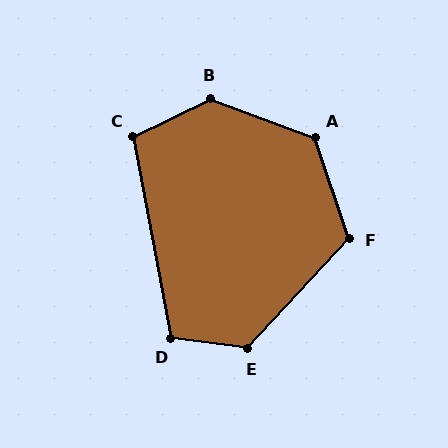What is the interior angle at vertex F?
Approximately 119 degrees (obtuse).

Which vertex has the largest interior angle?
B, at approximately 134 degrees.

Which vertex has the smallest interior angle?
C, at approximately 106 degrees.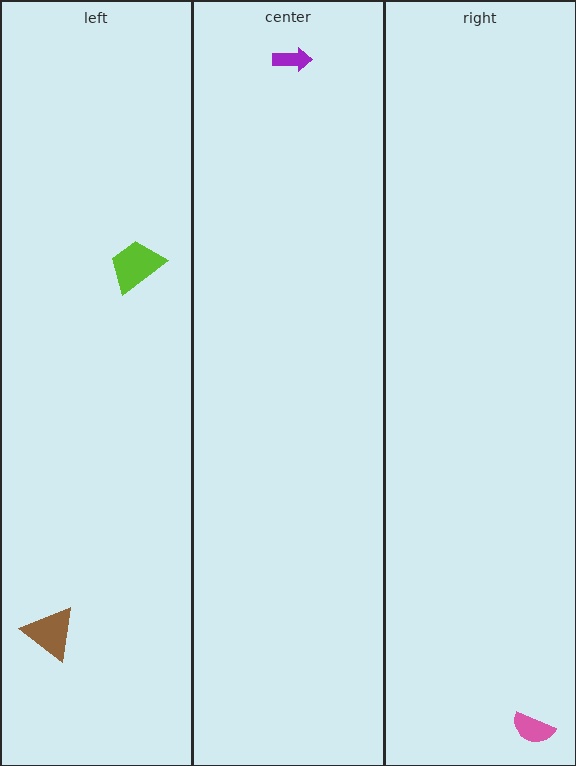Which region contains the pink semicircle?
The right region.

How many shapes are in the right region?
1.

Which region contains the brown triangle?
The left region.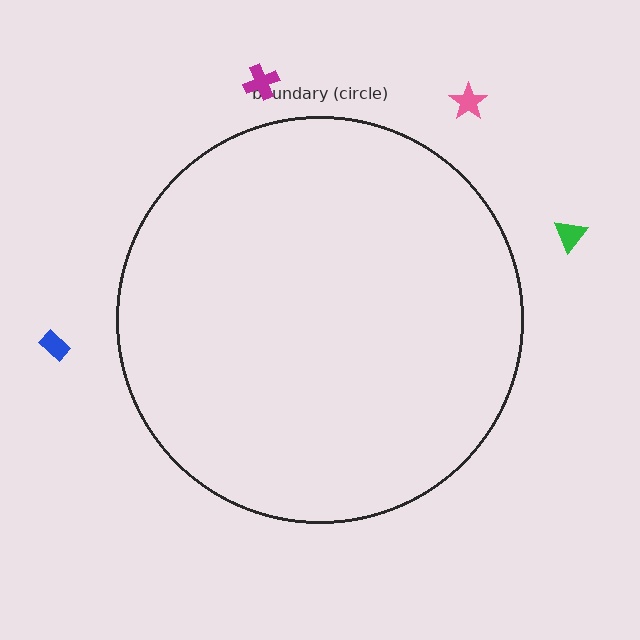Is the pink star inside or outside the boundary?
Outside.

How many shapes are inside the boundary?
0 inside, 4 outside.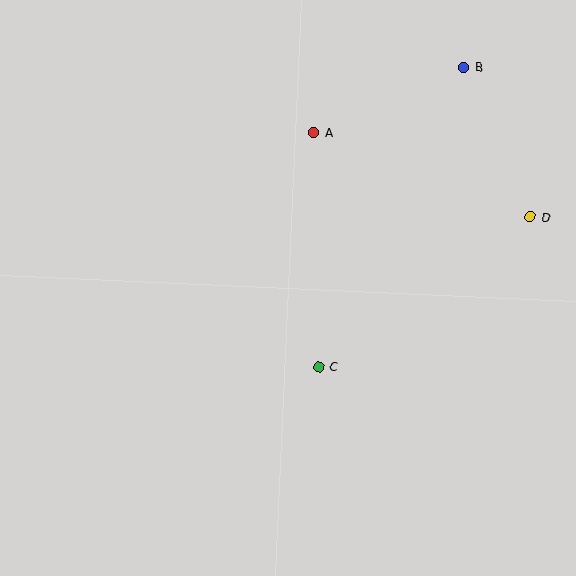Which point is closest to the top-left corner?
Point A is closest to the top-left corner.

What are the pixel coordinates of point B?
Point B is at (464, 67).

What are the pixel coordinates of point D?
Point D is at (530, 216).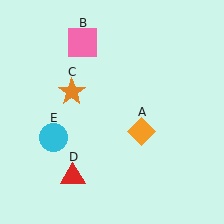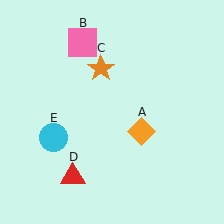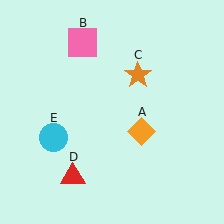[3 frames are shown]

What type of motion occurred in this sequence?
The orange star (object C) rotated clockwise around the center of the scene.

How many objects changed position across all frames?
1 object changed position: orange star (object C).